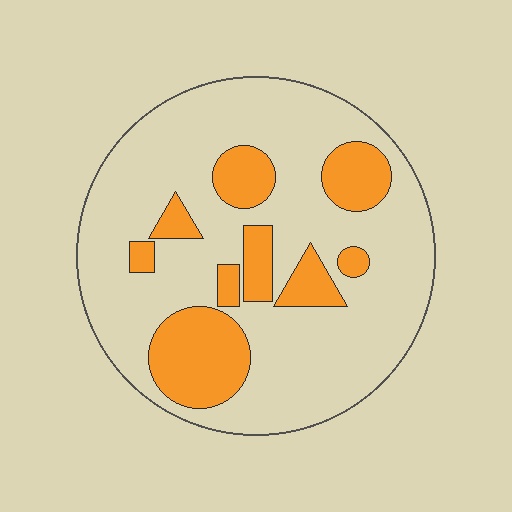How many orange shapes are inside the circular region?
9.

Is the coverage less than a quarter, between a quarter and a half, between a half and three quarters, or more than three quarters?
Less than a quarter.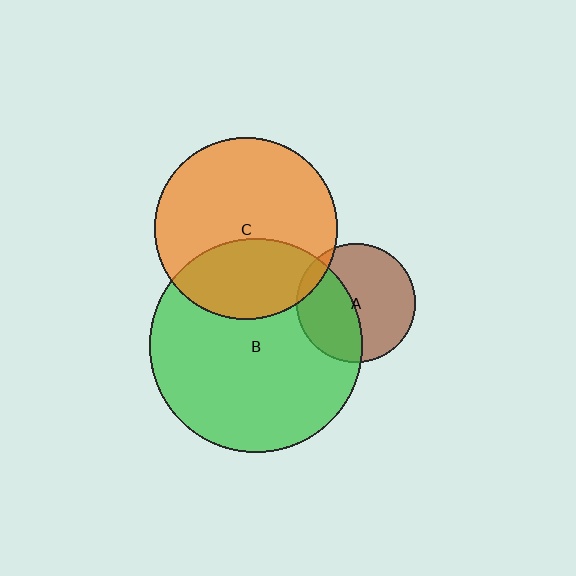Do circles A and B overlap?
Yes.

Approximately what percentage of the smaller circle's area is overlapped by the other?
Approximately 45%.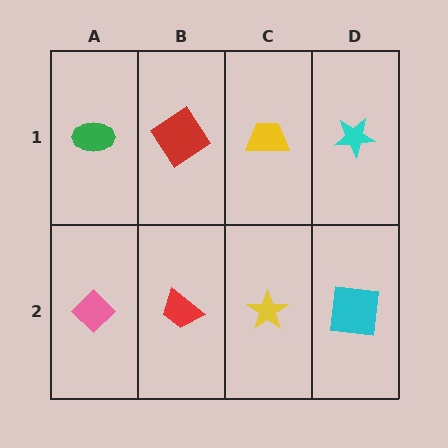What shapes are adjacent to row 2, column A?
A green ellipse (row 1, column A), a red trapezoid (row 2, column B).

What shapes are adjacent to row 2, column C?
A yellow trapezoid (row 1, column C), a red trapezoid (row 2, column B), a cyan square (row 2, column D).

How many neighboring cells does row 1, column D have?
2.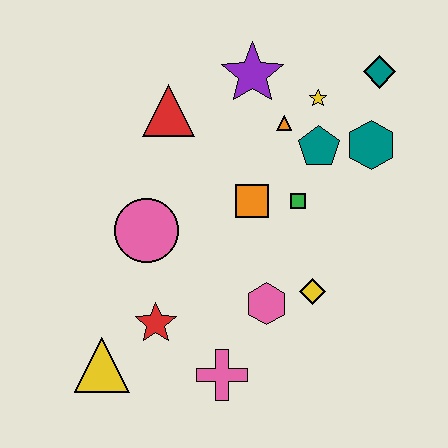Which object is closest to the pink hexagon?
The yellow diamond is closest to the pink hexagon.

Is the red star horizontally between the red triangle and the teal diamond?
No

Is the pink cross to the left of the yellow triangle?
No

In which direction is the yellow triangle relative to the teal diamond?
The yellow triangle is below the teal diamond.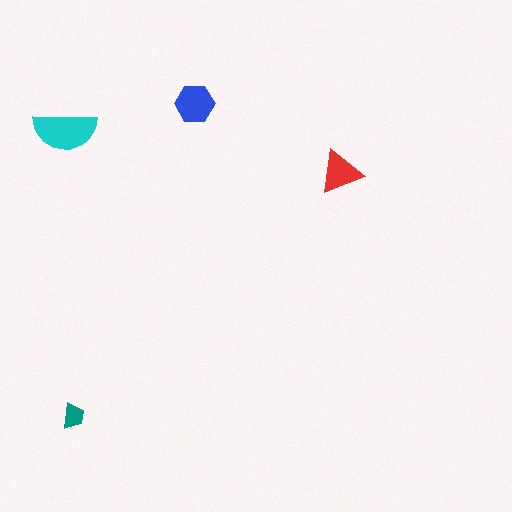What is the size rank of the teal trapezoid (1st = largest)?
4th.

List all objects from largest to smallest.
The cyan semicircle, the blue hexagon, the red triangle, the teal trapezoid.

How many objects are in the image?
There are 4 objects in the image.